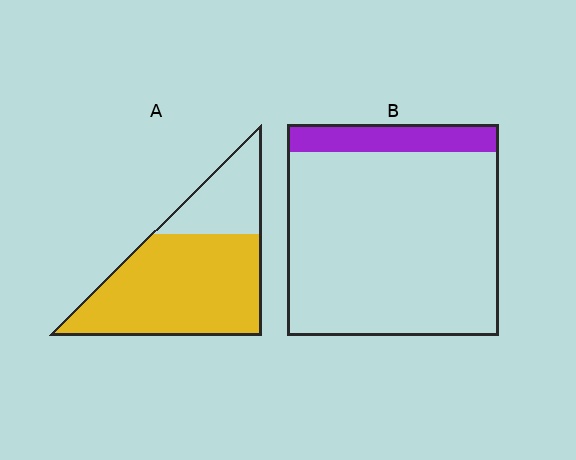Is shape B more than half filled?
No.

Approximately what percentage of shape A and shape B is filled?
A is approximately 75% and B is approximately 15%.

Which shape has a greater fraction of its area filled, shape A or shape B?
Shape A.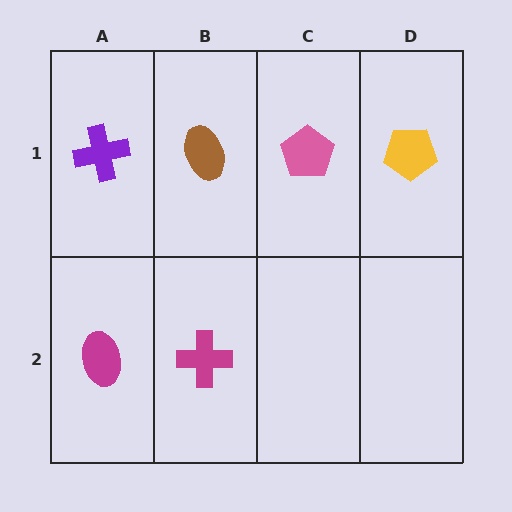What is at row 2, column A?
A magenta ellipse.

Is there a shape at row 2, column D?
No, that cell is empty.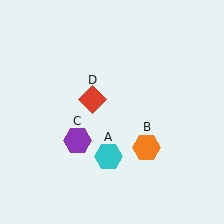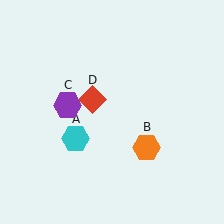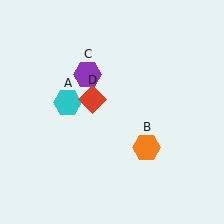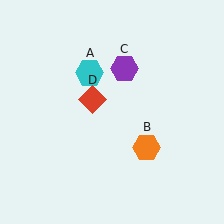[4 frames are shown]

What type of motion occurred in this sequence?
The cyan hexagon (object A), purple hexagon (object C) rotated clockwise around the center of the scene.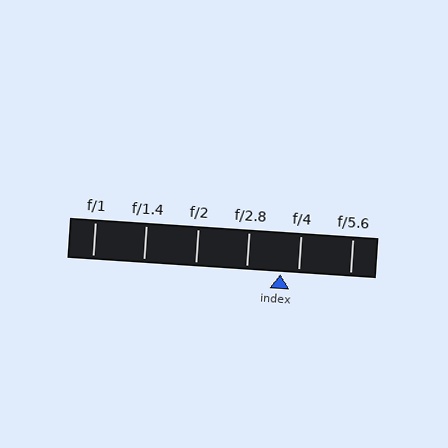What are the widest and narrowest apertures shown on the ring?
The widest aperture shown is f/1 and the narrowest is f/5.6.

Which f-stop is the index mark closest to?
The index mark is closest to f/4.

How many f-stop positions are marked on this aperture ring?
There are 6 f-stop positions marked.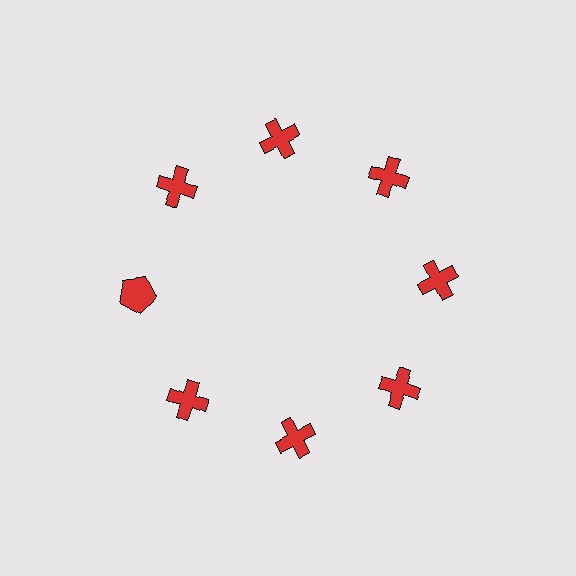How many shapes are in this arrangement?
There are 8 shapes arranged in a ring pattern.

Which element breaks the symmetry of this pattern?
The red pentagon at roughly the 9 o'clock position breaks the symmetry. All other shapes are red crosses.